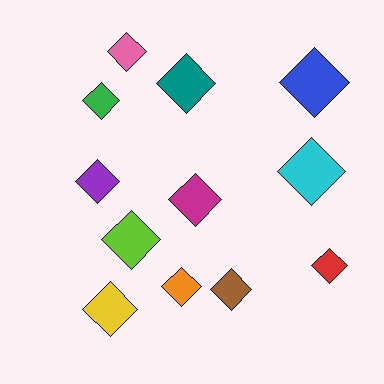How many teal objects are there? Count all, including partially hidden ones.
There is 1 teal object.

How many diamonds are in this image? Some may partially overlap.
There are 12 diamonds.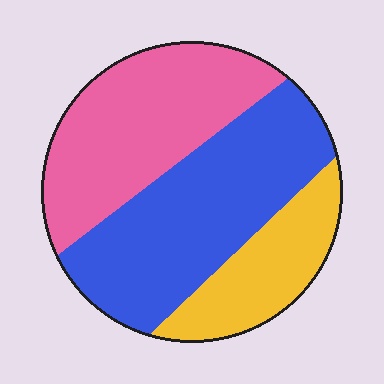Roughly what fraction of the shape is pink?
Pink takes up between a third and a half of the shape.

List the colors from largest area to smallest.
From largest to smallest: blue, pink, yellow.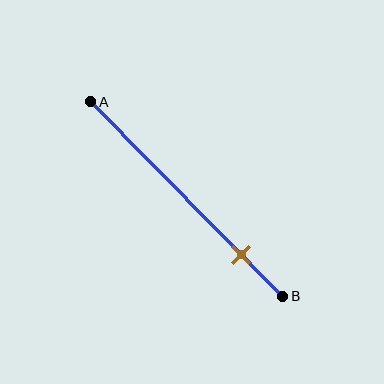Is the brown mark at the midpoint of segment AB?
No, the mark is at about 80% from A, not at the 50% midpoint.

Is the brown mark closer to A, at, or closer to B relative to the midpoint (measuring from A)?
The brown mark is closer to point B than the midpoint of segment AB.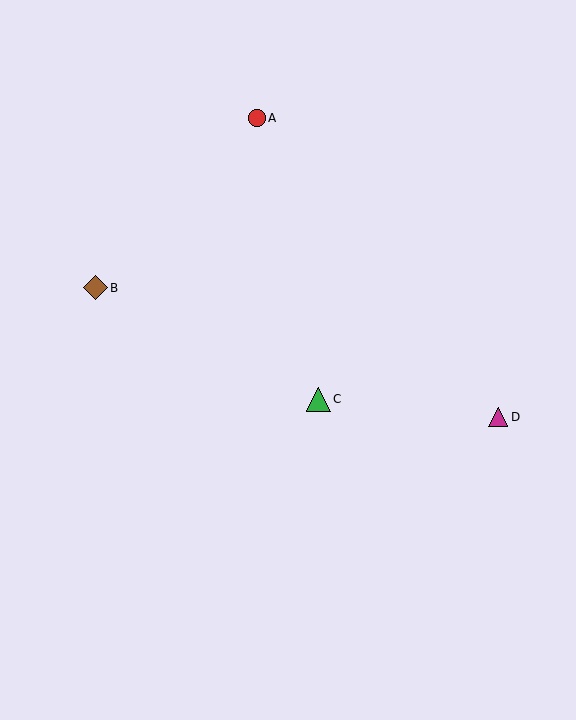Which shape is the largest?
The brown diamond (labeled B) is the largest.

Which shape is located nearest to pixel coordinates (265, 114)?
The red circle (labeled A) at (257, 118) is nearest to that location.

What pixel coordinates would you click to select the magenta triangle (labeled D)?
Click at (498, 417) to select the magenta triangle D.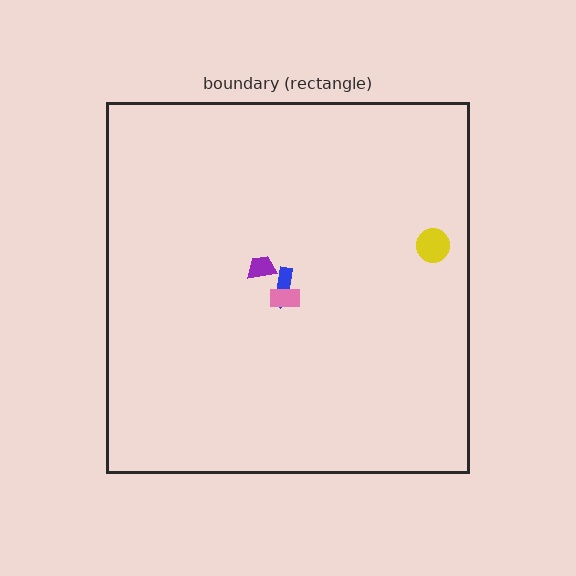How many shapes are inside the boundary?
4 inside, 0 outside.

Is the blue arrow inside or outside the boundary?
Inside.